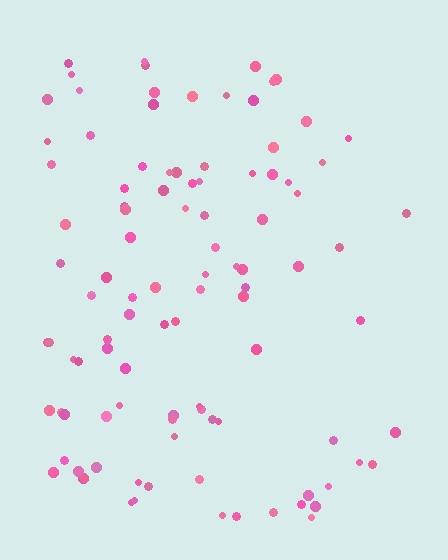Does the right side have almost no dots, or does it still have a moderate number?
Still a moderate number, just noticeably fewer than the left.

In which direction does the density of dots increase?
From right to left, with the left side densest.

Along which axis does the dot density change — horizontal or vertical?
Horizontal.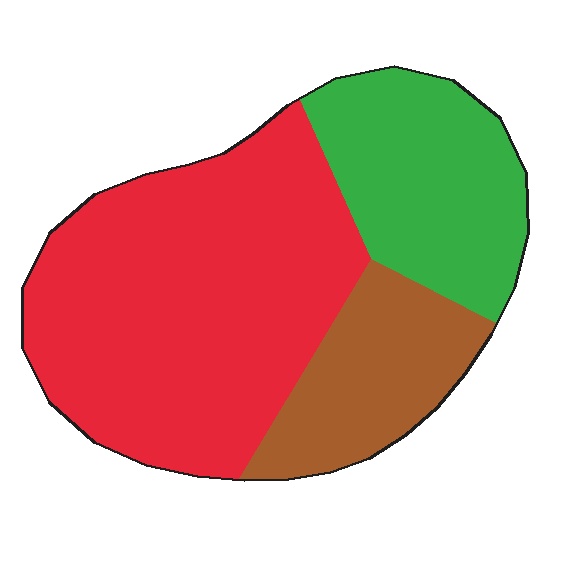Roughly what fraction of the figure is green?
Green covers 25% of the figure.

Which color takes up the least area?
Brown, at roughly 20%.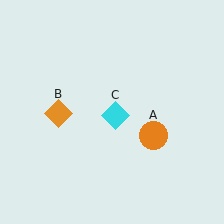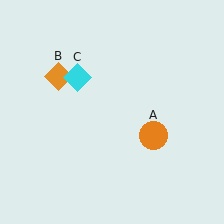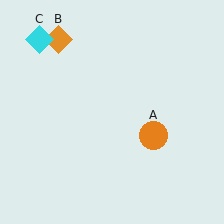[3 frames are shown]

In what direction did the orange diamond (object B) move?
The orange diamond (object B) moved up.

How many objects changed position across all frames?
2 objects changed position: orange diamond (object B), cyan diamond (object C).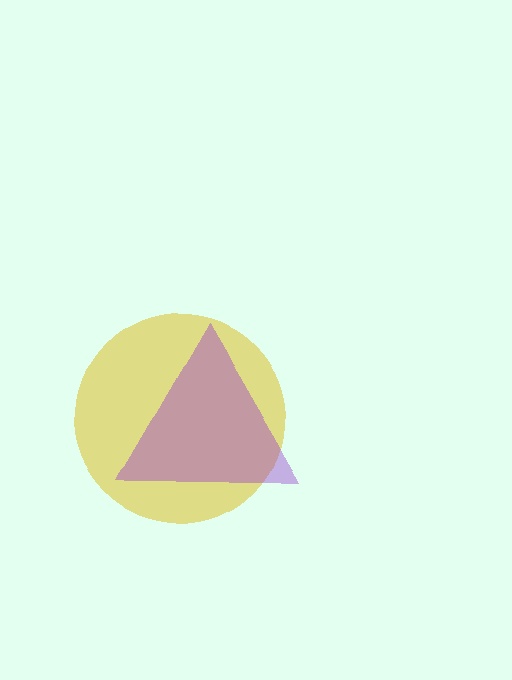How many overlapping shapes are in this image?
There are 2 overlapping shapes in the image.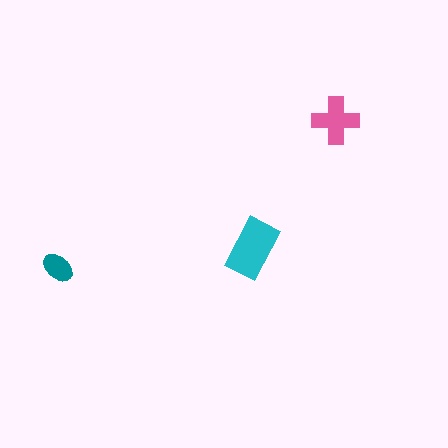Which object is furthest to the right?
The pink cross is rightmost.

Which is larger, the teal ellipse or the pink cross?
The pink cross.